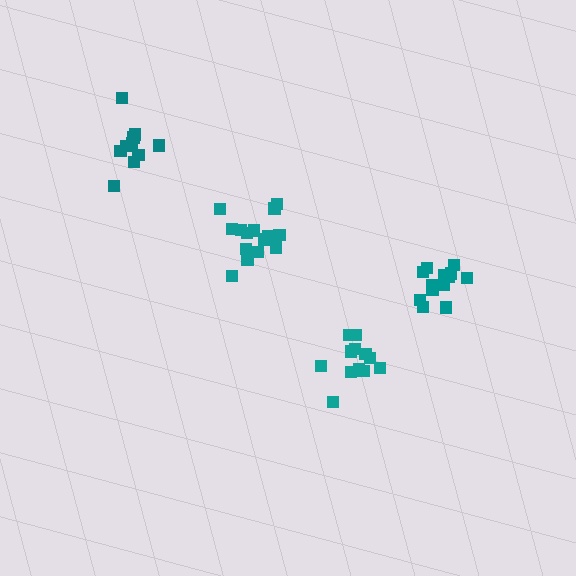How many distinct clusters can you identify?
There are 4 distinct clusters.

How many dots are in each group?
Group 1: 10 dots, Group 2: 15 dots, Group 3: 13 dots, Group 4: 12 dots (50 total).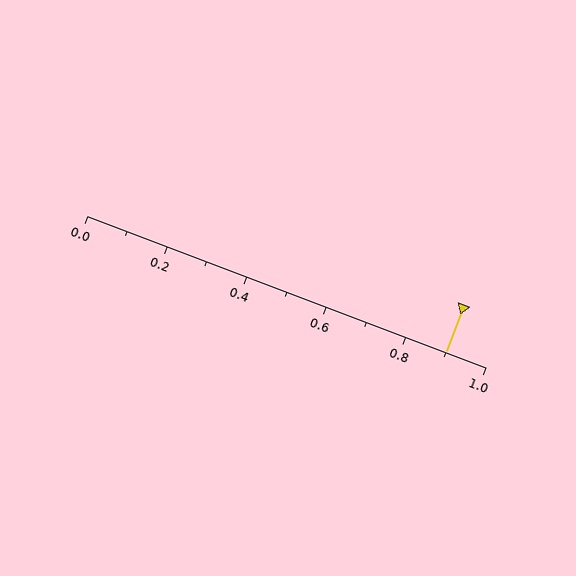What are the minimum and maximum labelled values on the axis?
The axis runs from 0.0 to 1.0.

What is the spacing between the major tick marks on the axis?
The major ticks are spaced 0.2 apart.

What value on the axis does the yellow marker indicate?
The marker indicates approximately 0.9.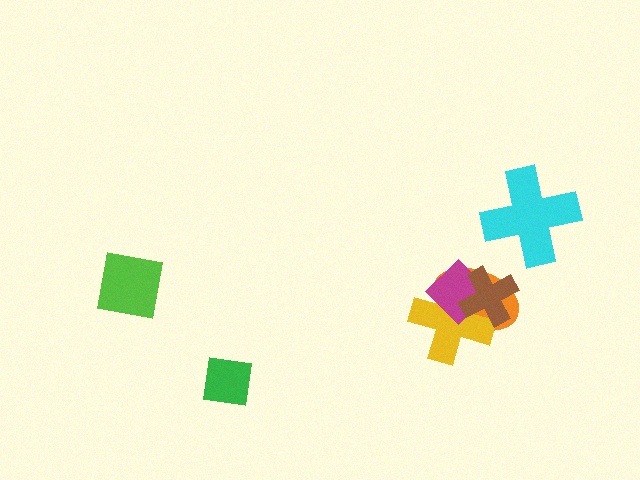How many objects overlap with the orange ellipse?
3 objects overlap with the orange ellipse.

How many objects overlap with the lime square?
0 objects overlap with the lime square.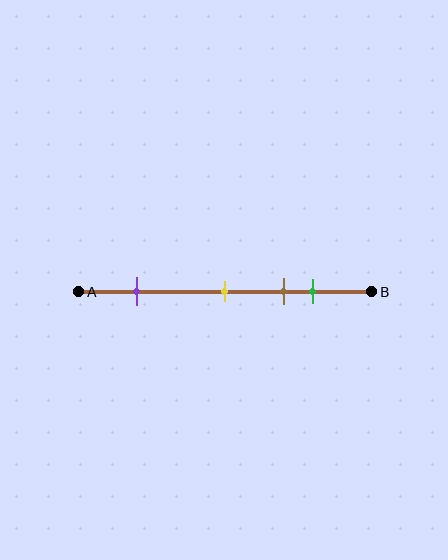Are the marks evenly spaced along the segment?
No, the marks are not evenly spaced.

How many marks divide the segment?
There are 4 marks dividing the segment.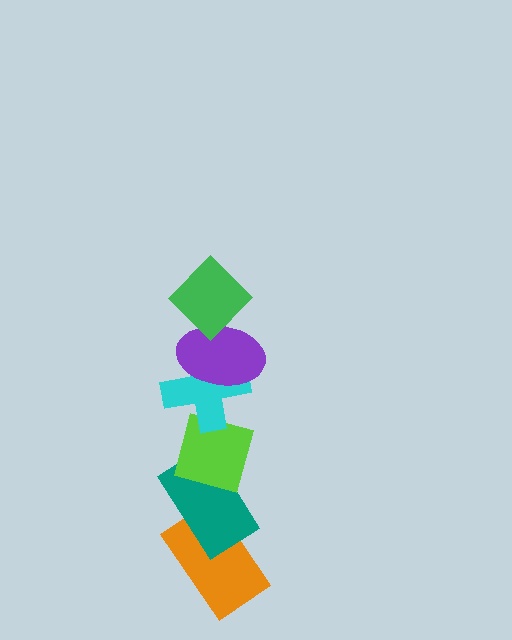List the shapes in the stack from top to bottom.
From top to bottom: the green diamond, the purple ellipse, the cyan cross, the lime diamond, the teal rectangle, the orange rectangle.